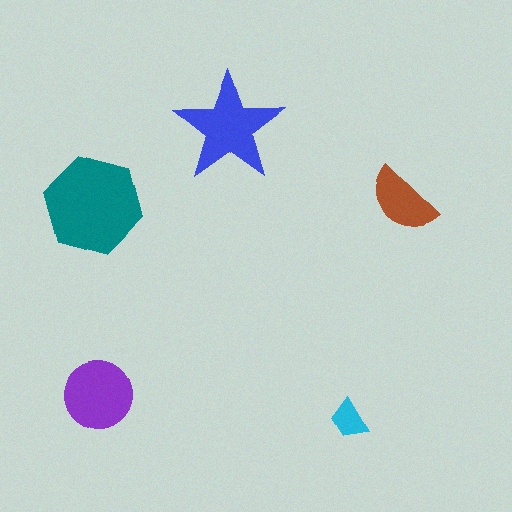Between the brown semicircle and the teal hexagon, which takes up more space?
The teal hexagon.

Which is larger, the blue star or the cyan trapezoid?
The blue star.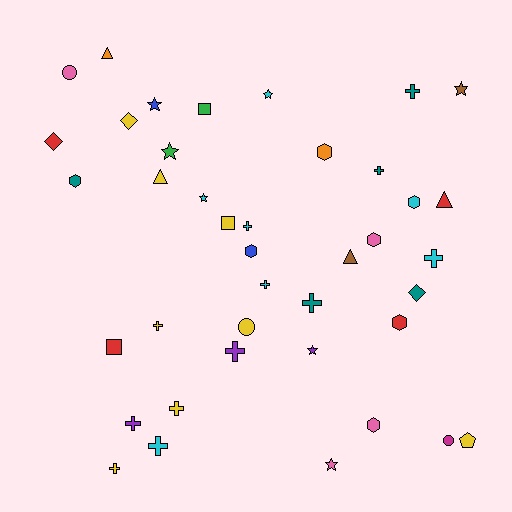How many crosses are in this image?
There are 12 crosses.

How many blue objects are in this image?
There are 2 blue objects.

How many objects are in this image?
There are 40 objects.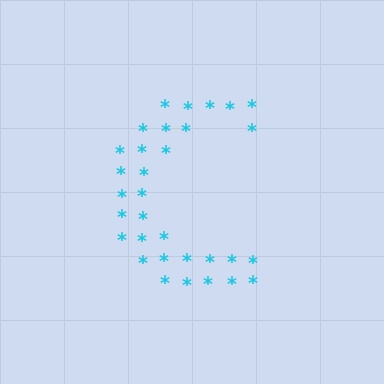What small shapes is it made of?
It is made of small asterisks.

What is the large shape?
The large shape is the letter C.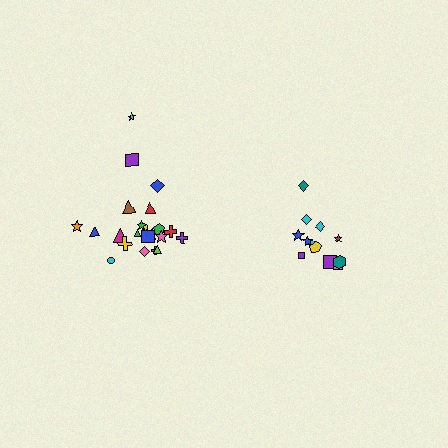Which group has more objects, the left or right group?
The left group.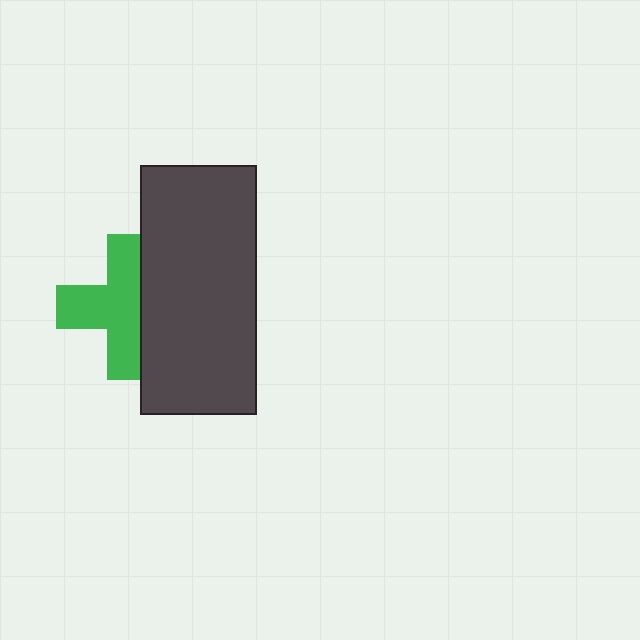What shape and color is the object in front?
The object in front is a dark gray rectangle.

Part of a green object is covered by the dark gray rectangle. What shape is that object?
It is a cross.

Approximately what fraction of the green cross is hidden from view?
Roughly 36% of the green cross is hidden behind the dark gray rectangle.